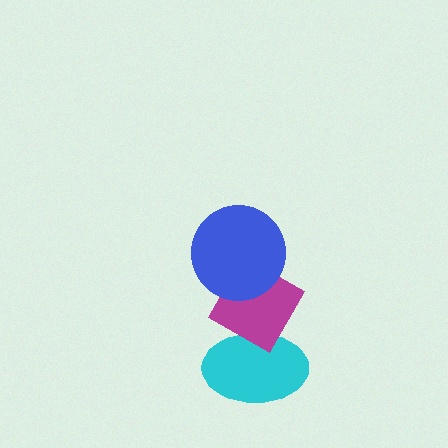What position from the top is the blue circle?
The blue circle is 1st from the top.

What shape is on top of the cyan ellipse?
The magenta diamond is on top of the cyan ellipse.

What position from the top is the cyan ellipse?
The cyan ellipse is 3rd from the top.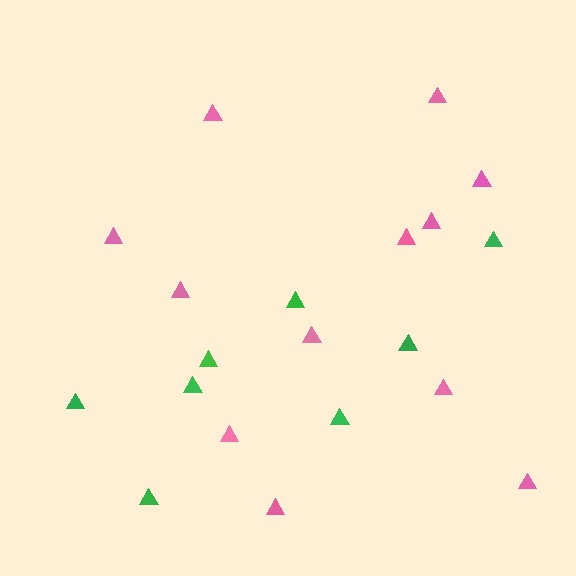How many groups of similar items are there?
There are 2 groups: one group of green triangles (8) and one group of pink triangles (12).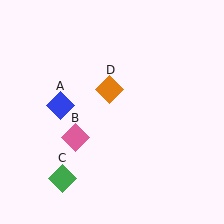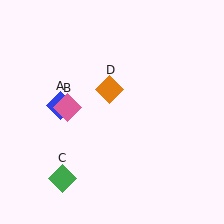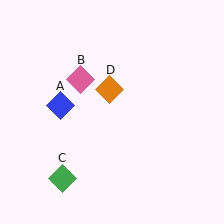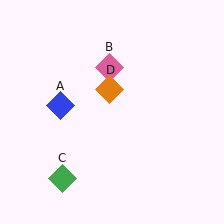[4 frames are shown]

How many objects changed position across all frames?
1 object changed position: pink diamond (object B).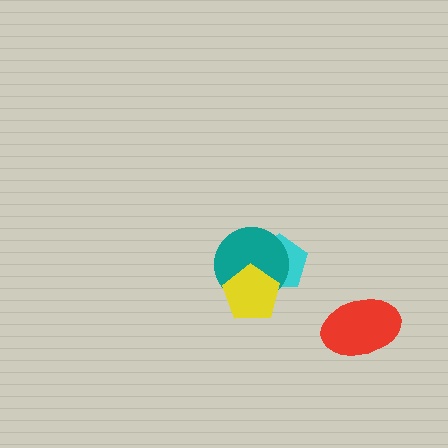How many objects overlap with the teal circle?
2 objects overlap with the teal circle.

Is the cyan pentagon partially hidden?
Yes, it is partially covered by another shape.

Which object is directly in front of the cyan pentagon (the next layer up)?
The teal circle is directly in front of the cyan pentagon.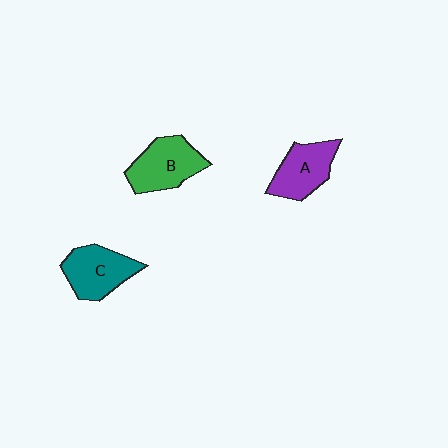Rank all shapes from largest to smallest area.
From largest to smallest: B (green), C (teal), A (purple).